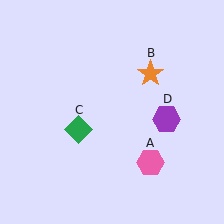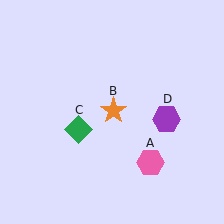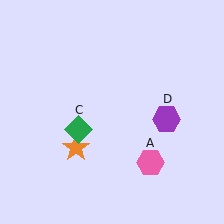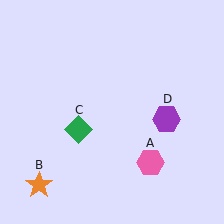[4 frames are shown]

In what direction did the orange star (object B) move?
The orange star (object B) moved down and to the left.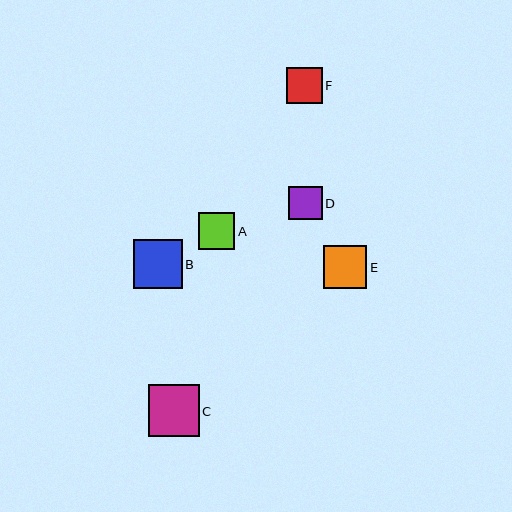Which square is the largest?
Square C is the largest with a size of approximately 51 pixels.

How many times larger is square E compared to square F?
Square E is approximately 1.2 times the size of square F.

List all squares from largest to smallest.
From largest to smallest: C, B, E, A, F, D.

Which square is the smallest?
Square D is the smallest with a size of approximately 33 pixels.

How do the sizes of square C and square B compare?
Square C and square B are approximately the same size.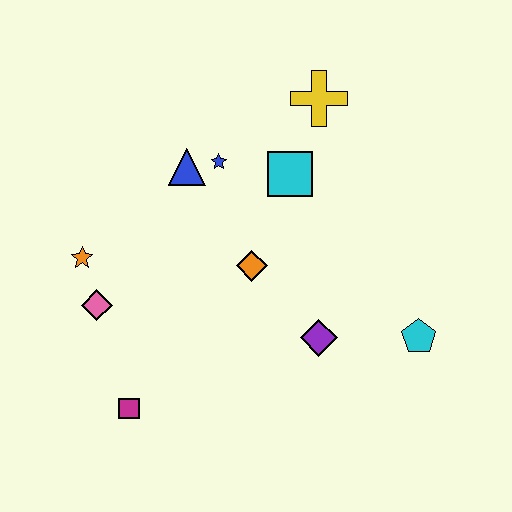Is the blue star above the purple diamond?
Yes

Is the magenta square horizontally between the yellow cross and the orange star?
Yes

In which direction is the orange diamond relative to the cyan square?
The orange diamond is below the cyan square.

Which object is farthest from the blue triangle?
The cyan pentagon is farthest from the blue triangle.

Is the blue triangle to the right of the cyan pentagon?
No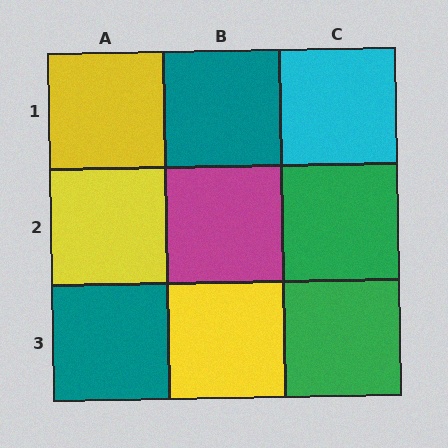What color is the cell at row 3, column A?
Teal.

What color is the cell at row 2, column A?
Yellow.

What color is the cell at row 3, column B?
Yellow.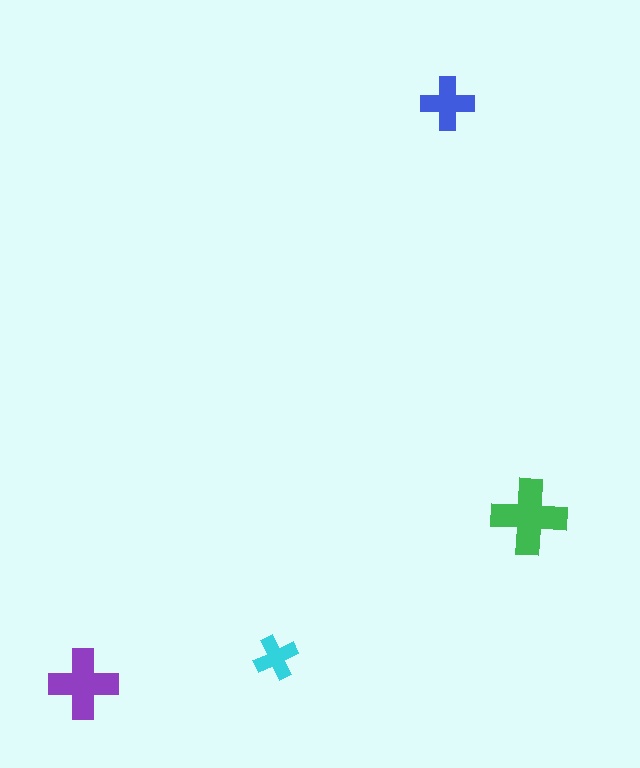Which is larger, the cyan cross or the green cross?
The green one.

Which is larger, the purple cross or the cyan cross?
The purple one.